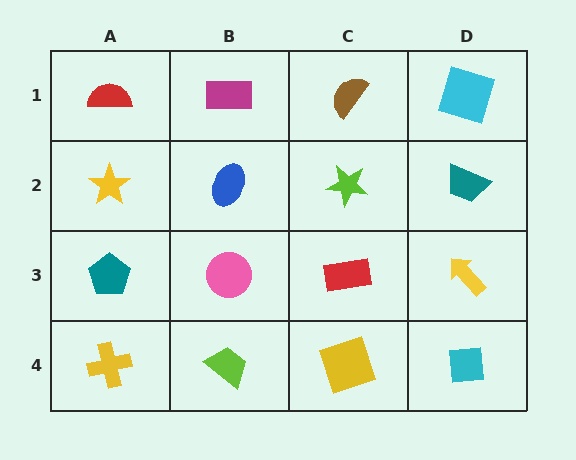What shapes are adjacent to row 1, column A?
A yellow star (row 2, column A), a magenta rectangle (row 1, column B).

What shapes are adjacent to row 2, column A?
A red semicircle (row 1, column A), a teal pentagon (row 3, column A), a blue ellipse (row 2, column B).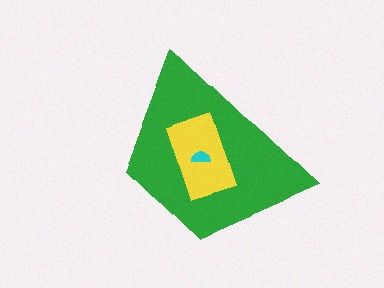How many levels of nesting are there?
3.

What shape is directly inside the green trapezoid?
The yellow rectangle.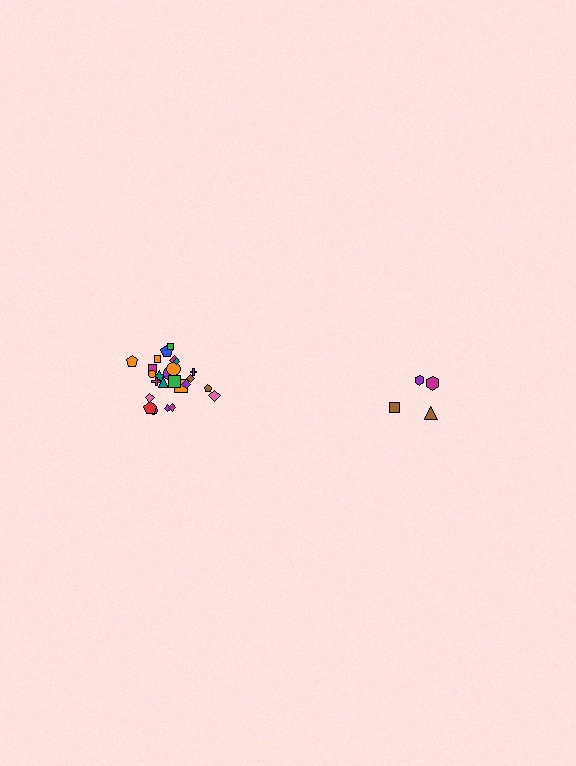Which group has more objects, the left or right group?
The left group.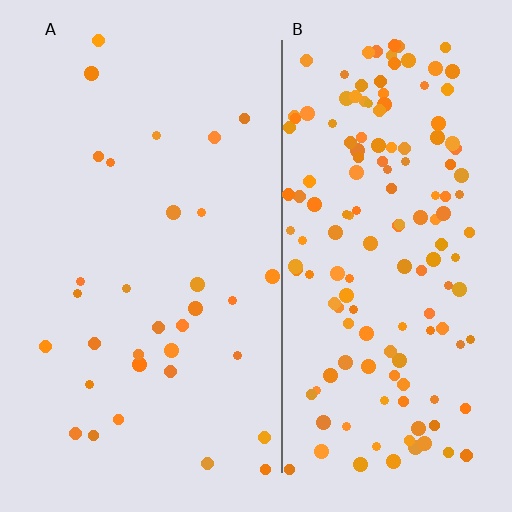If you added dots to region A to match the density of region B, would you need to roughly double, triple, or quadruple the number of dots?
Approximately quadruple.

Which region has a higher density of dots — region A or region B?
B (the right).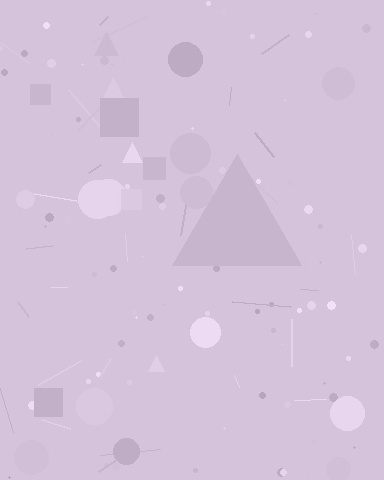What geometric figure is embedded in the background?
A triangle is embedded in the background.